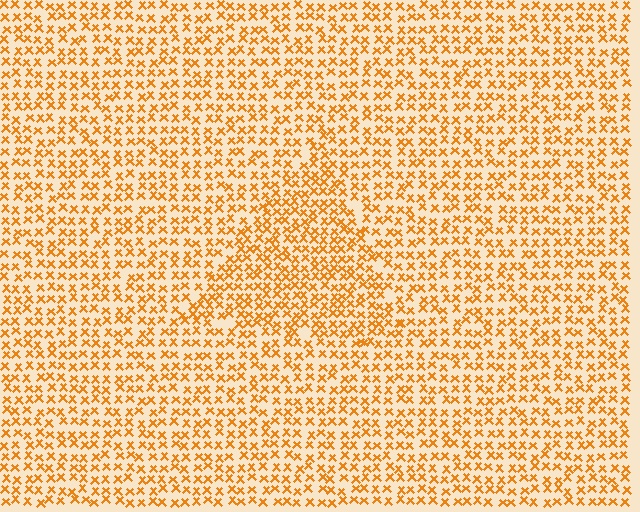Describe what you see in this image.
The image contains small orange elements arranged at two different densities. A triangle-shaped region is visible where the elements are more densely packed than the surrounding area.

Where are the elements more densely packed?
The elements are more densely packed inside the triangle boundary.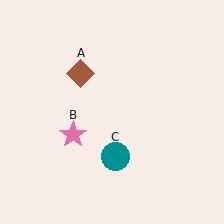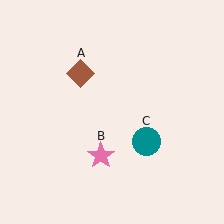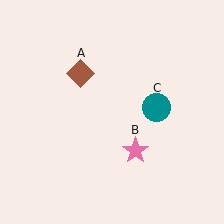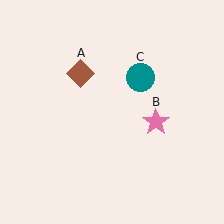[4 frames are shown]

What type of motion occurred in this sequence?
The pink star (object B), teal circle (object C) rotated counterclockwise around the center of the scene.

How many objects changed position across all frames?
2 objects changed position: pink star (object B), teal circle (object C).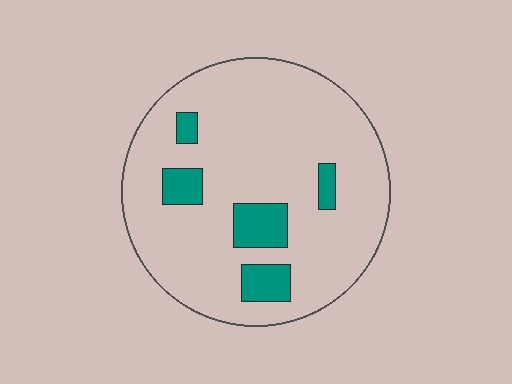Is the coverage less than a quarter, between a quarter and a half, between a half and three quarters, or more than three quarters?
Less than a quarter.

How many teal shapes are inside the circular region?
5.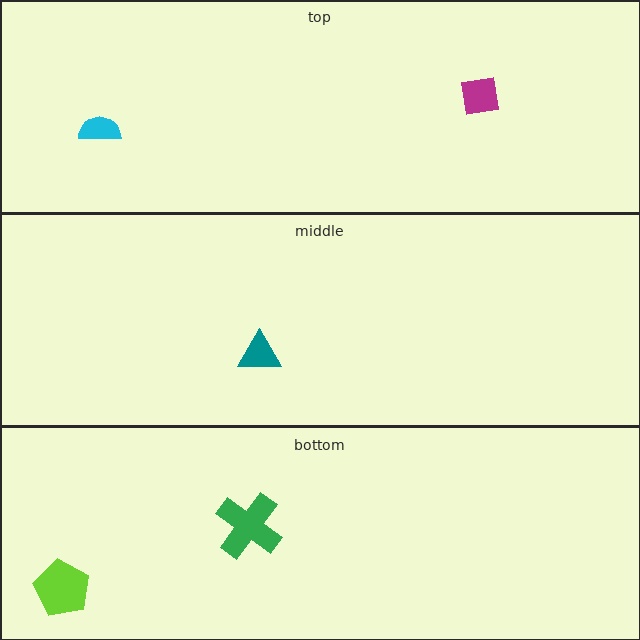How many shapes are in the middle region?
1.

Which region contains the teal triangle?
The middle region.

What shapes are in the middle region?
The teal triangle.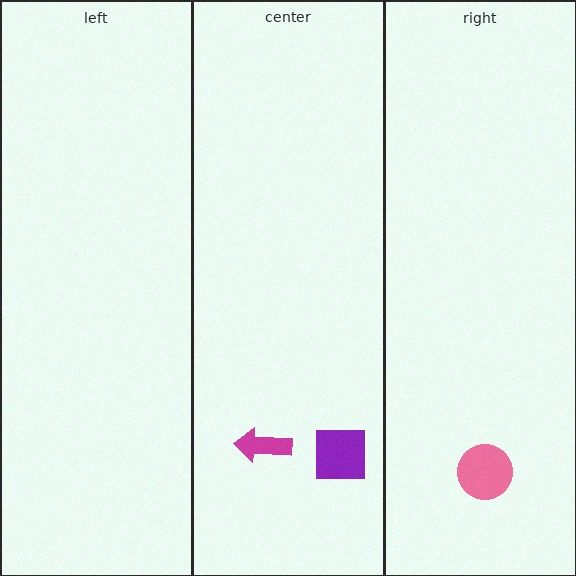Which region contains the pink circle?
The right region.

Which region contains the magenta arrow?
The center region.